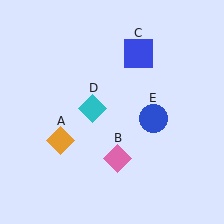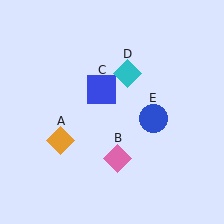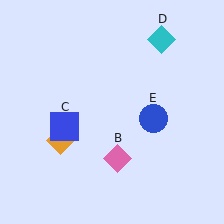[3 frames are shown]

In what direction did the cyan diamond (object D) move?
The cyan diamond (object D) moved up and to the right.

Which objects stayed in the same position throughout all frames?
Orange diamond (object A) and pink diamond (object B) and blue circle (object E) remained stationary.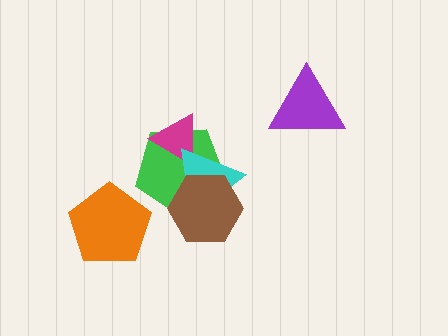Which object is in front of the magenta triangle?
The cyan triangle is in front of the magenta triangle.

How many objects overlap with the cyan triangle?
3 objects overlap with the cyan triangle.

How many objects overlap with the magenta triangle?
2 objects overlap with the magenta triangle.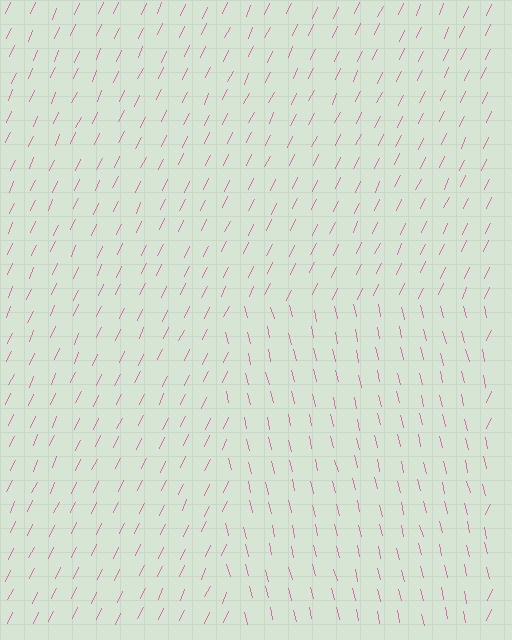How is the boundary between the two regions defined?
The boundary is defined purely by a change in line orientation (approximately 39 degrees difference). All lines are the same color and thickness.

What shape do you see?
I see a rectangle.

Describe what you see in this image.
The image is filled with small pink line segments. A rectangle region in the image has lines oriented differently from the surrounding lines, creating a visible texture boundary.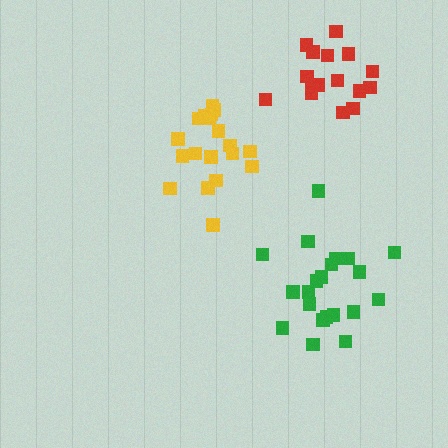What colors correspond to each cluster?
The clusters are colored: red, green, yellow.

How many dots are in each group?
Group 1: 16 dots, Group 2: 21 dots, Group 3: 19 dots (56 total).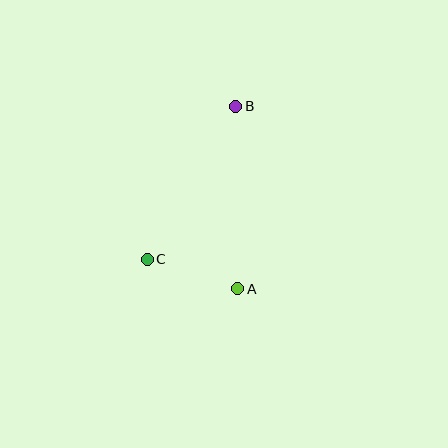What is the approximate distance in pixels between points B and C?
The distance between B and C is approximately 177 pixels.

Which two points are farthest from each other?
Points A and B are farthest from each other.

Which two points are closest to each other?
Points A and C are closest to each other.